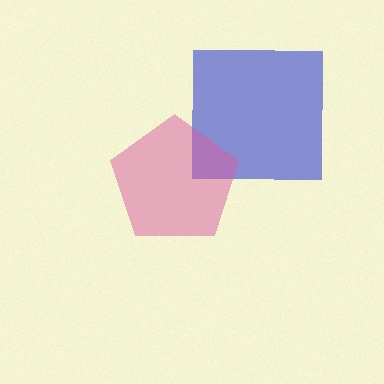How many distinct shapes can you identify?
There are 2 distinct shapes: a blue square, a pink pentagon.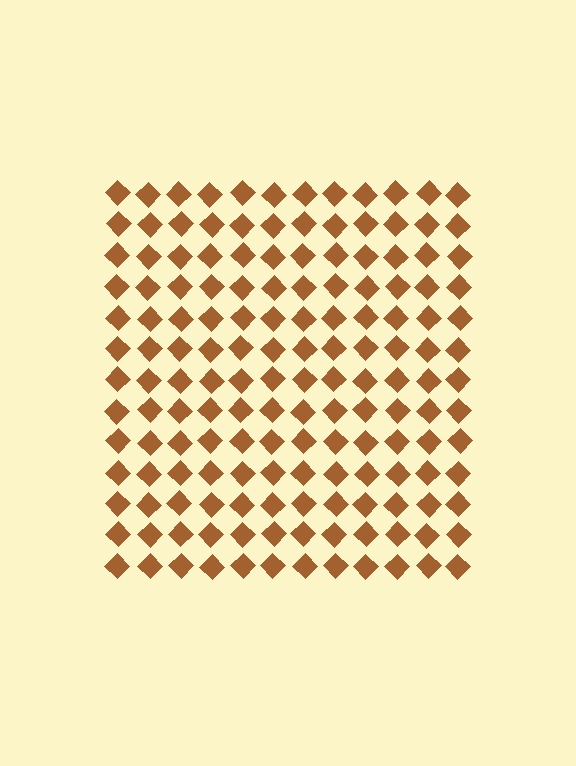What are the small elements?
The small elements are diamonds.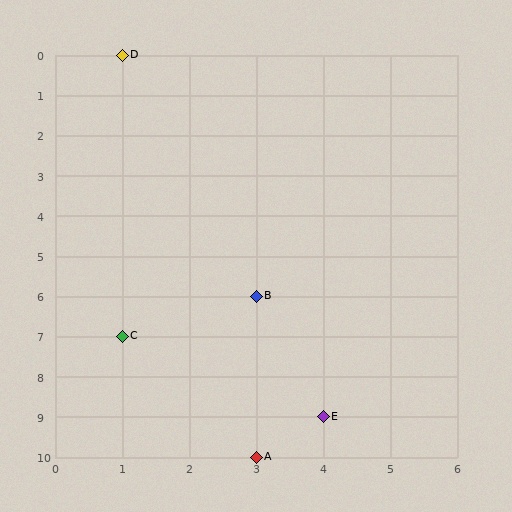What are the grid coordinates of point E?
Point E is at grid coordinates (4, 9).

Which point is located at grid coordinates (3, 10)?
Point A is at (3, 10).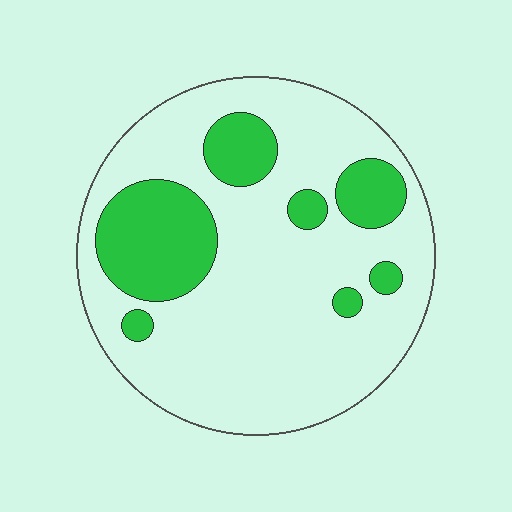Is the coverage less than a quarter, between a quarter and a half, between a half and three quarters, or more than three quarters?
Less than a quarter.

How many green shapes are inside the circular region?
7.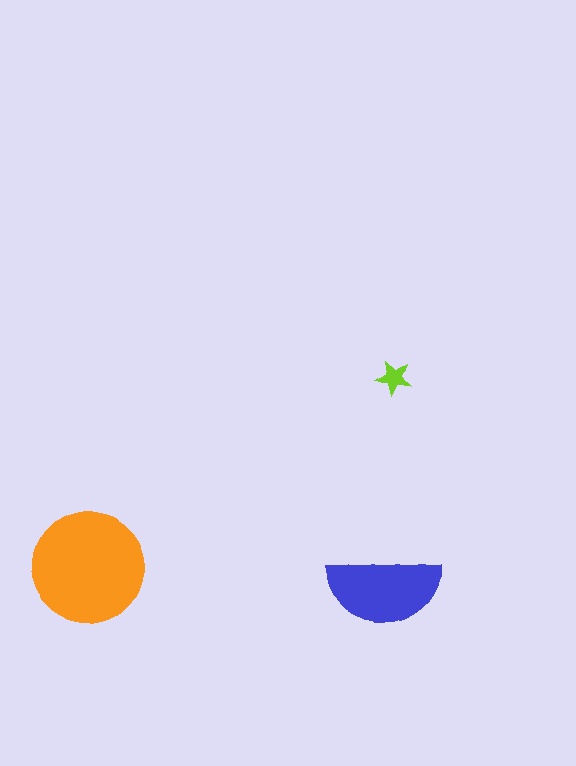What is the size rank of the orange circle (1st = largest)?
1st.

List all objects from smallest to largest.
The lime star, the blue semicircle, the orange circle.